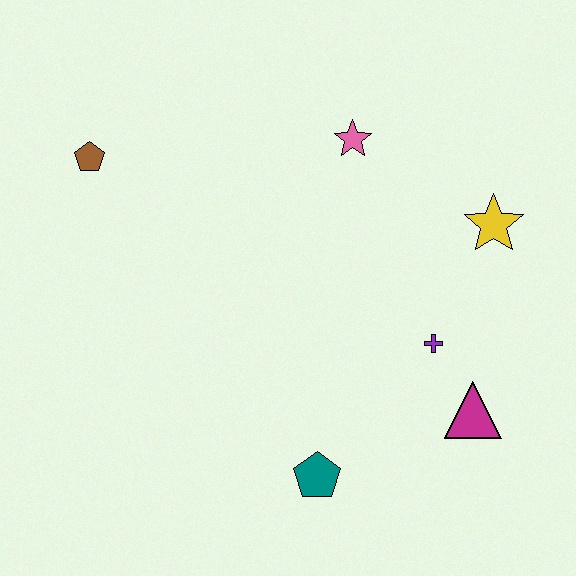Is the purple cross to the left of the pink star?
No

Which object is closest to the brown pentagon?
The pink star is closest to the brown pentagon.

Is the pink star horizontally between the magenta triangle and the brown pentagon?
Yes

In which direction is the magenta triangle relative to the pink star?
The magenta triangle is below the pink star.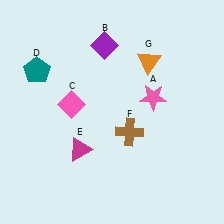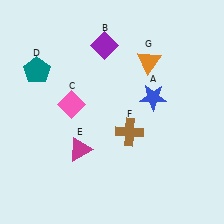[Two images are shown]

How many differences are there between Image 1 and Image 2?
There is 1 difference between the two images.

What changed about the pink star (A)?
In Image 1, A is pink. In Image 2, it changed to blue.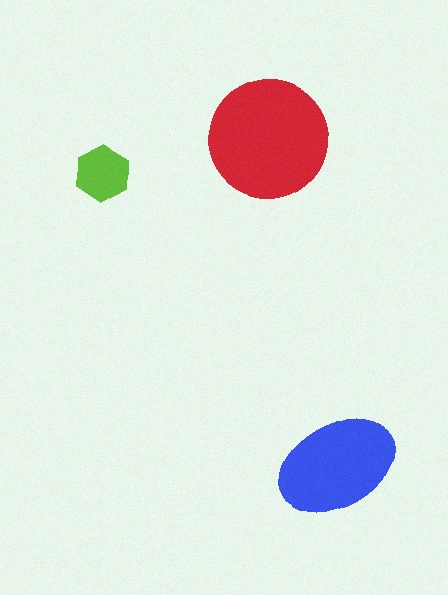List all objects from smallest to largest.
The lime hexagon, the blue ellipse, the red circle.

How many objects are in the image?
There are 3 objects in the image.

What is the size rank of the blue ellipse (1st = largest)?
2nd.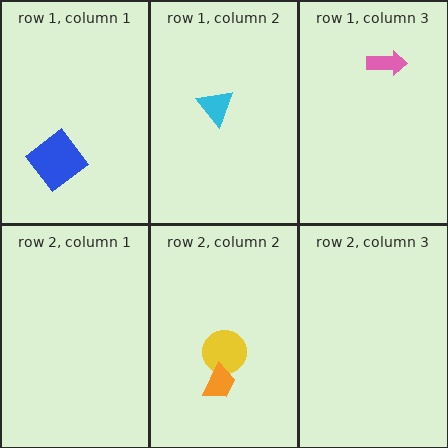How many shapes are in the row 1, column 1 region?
1.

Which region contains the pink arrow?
The row 1, column 3 region.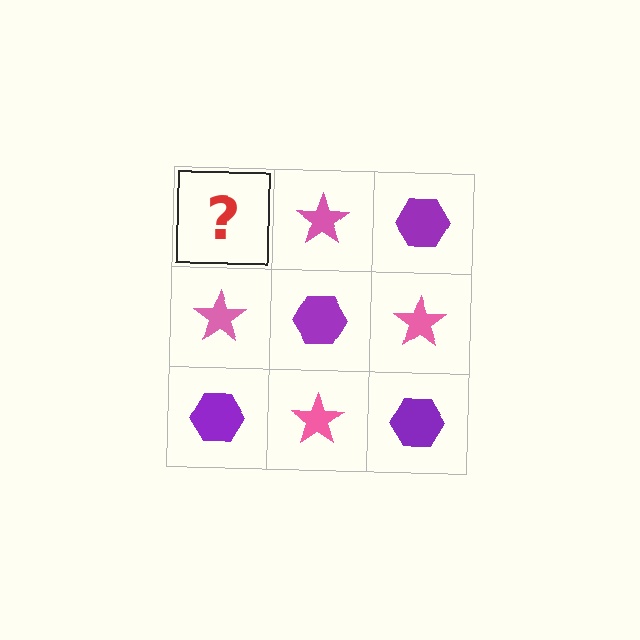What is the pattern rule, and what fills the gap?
The rule is that it alternates purple hexagon and pink star in a checkerboard pattern. The gap should be filled with a purple hexagon.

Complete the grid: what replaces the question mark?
The question mark should be replaced with a purple hexagon.